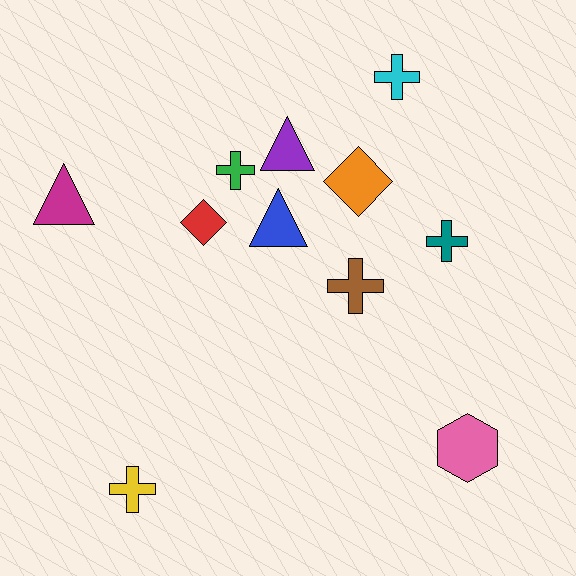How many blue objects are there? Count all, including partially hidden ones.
There is 1 blue object.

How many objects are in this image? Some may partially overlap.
There are 11 objects.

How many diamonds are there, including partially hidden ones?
There are 2 diamonds.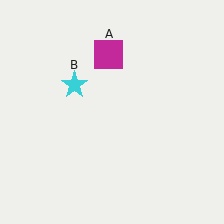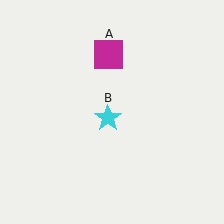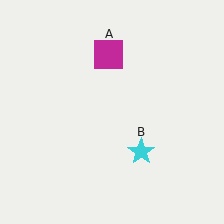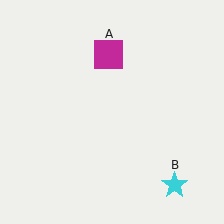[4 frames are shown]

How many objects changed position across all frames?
1 object changed position: cyan star (object B).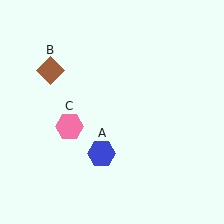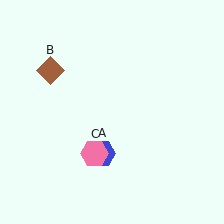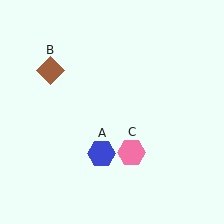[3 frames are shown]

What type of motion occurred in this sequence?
The pink hexagon (object C) rotated counterclockwise around the center of the scene.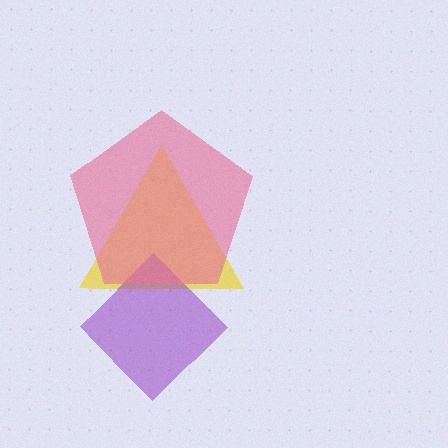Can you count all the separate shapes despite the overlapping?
Yes, there are 3 separate shapes.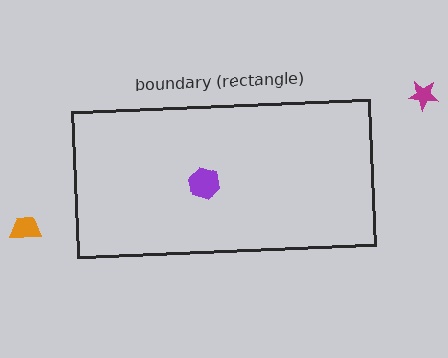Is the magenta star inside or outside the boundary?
Outside.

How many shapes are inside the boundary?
1 inside, 2 outside.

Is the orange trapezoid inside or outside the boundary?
Outside.